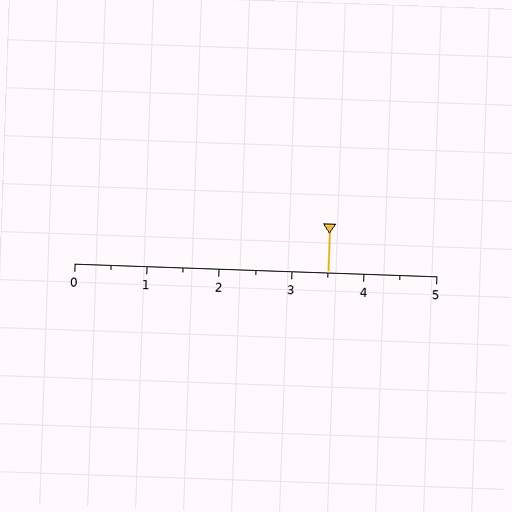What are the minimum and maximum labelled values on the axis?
The axis runs from 0 to 5.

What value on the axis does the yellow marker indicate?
The marker indicates approximately 3.5.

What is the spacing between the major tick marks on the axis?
The major ticks are spaced 1 apart.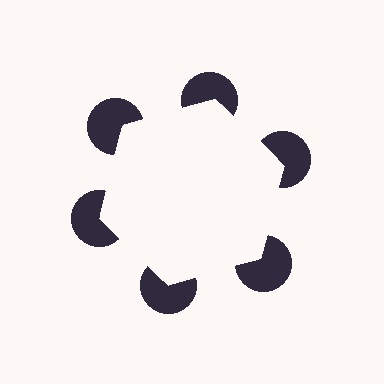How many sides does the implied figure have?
6 sides.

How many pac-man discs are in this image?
There are 6 — one at each vertex of the illusory hexagon.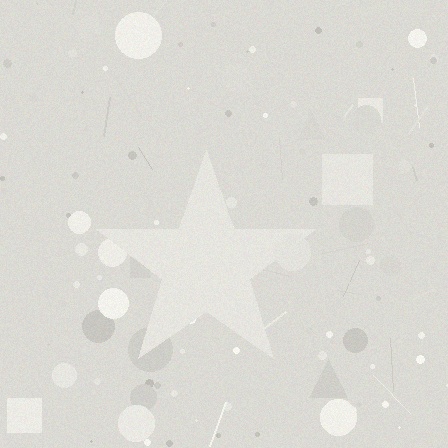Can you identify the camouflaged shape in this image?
The camouflaged shape is a star.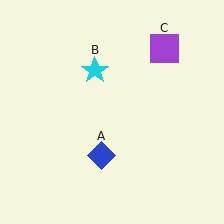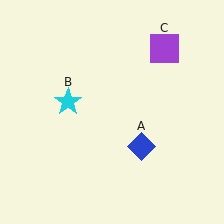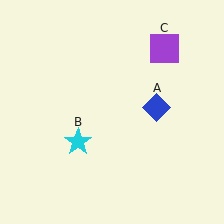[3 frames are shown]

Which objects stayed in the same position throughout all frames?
Purple square (object C) remained stationary.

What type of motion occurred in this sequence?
The blue diamond (object A), cyan star (object B) rotated counterclockwise around the center of the scene.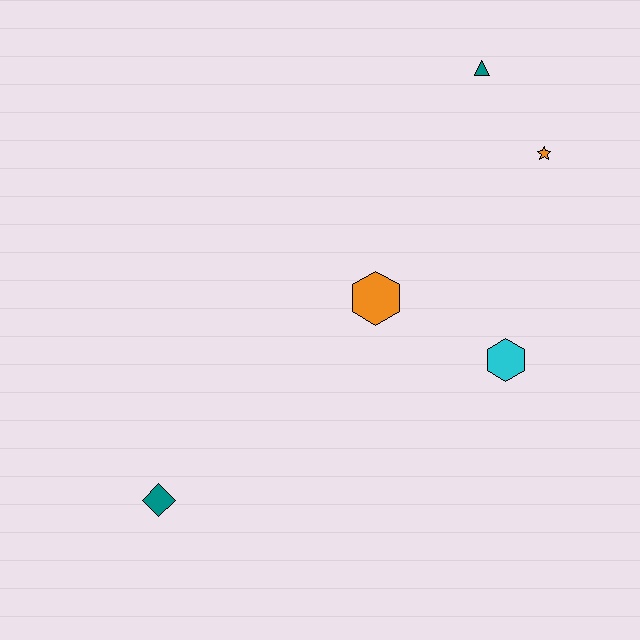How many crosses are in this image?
There are no crosses.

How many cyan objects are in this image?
There is 1 cyan object.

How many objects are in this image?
There are 5 objects.